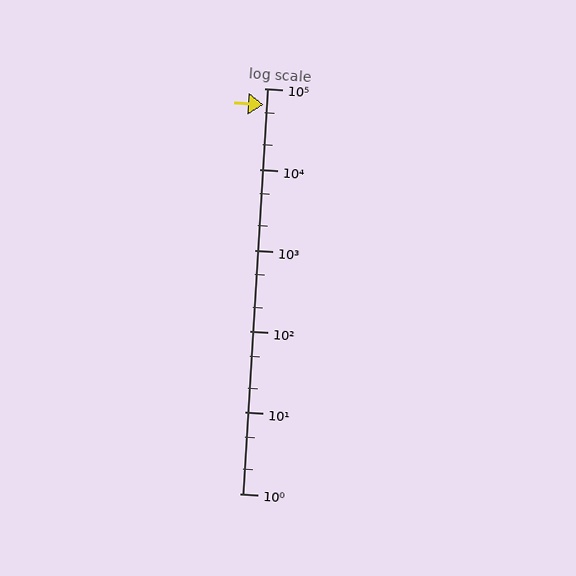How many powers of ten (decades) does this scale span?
The scale spans 5 decades, from 1 to 100000.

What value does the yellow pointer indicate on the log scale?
The pointer indicates approximately 63000.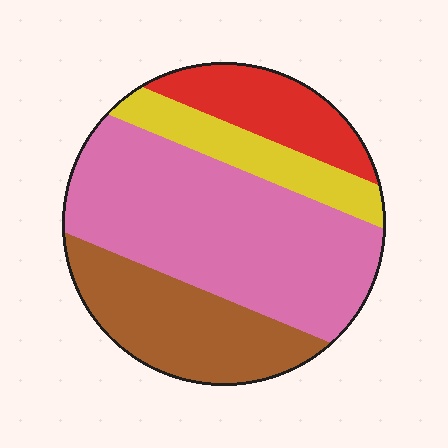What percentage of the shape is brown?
Brown covers about 25% of the shape.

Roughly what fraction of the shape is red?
Red covers around 15% of the shape.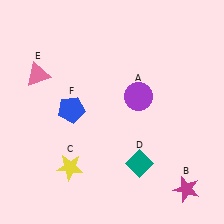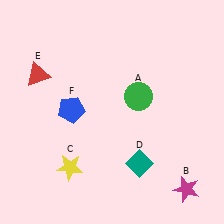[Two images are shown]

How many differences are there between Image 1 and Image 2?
There are 2 differences between the two images.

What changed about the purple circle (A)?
In Image 1, A is purple. In Image 2, it changed to green.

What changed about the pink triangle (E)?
In Image 1, E is pink. In Image 2, it changed to red.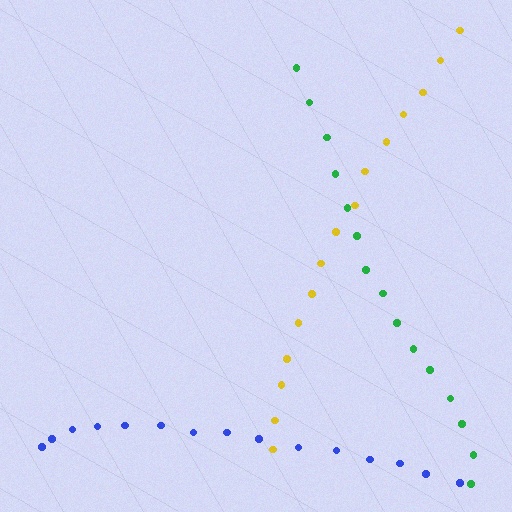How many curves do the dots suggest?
There are 3 distinct paths.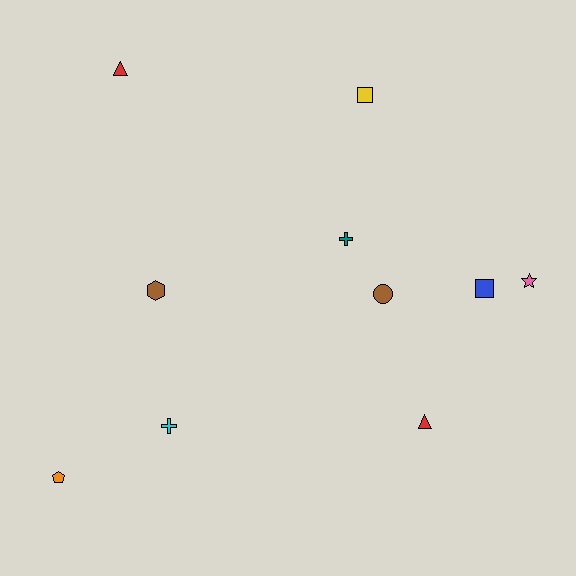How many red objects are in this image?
There are 2 red objects.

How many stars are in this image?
There is 1 star.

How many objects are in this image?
There are 10 objects.